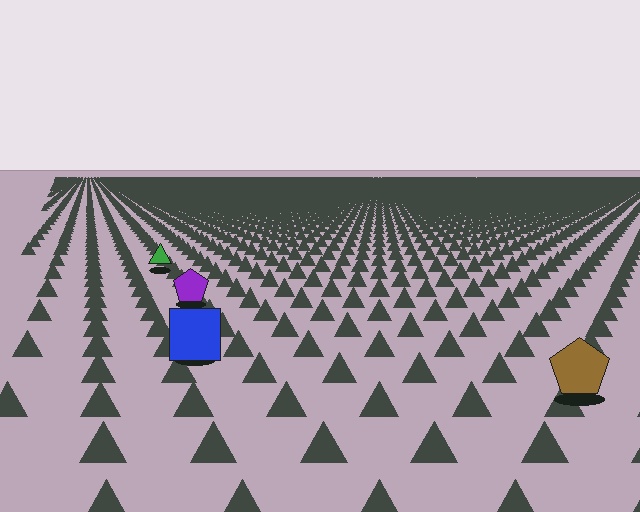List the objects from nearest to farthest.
From nearest to farthest: the brown pentagon, the blue square, the purple pentagon, the green triangle.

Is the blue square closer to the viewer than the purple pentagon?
Yes. The blue square is closer — you can tell from the texture gradient: the ground texture is coarser near it.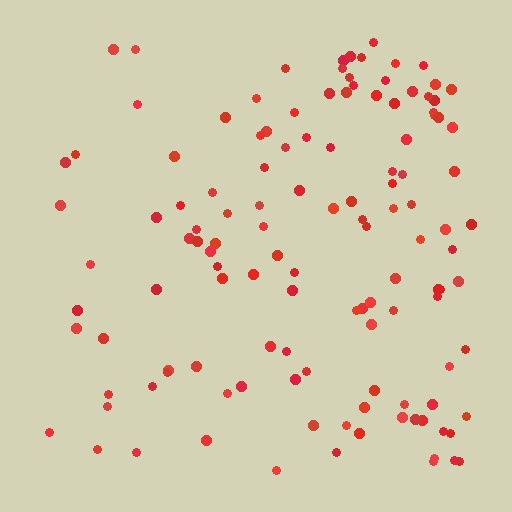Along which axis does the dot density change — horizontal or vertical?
Horizontal.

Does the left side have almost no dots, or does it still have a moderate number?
Still a moderate number, just noticeably fewer than the right.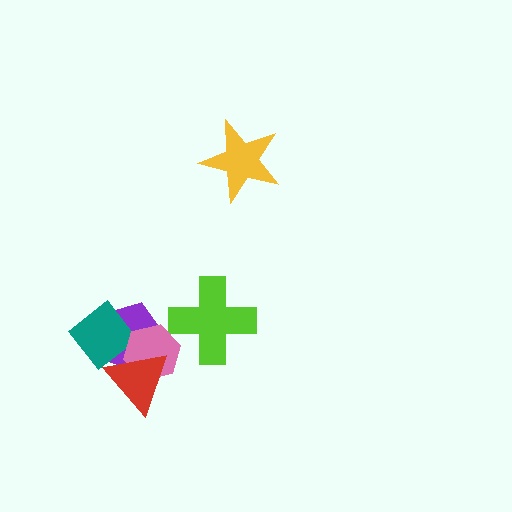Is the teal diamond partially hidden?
Yes, it is partially covered by another shape.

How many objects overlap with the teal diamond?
3 objects overlap with the teal diamond.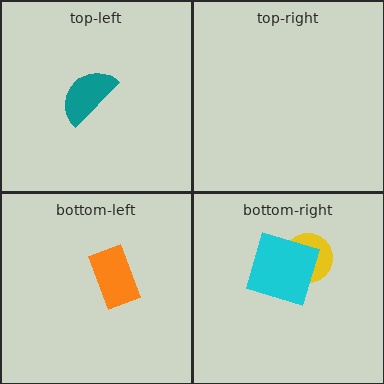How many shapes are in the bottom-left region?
1.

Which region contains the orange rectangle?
The bottom-left region.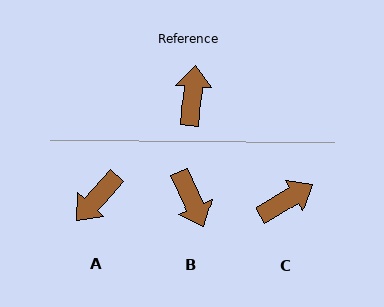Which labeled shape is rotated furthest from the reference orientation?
B, about 150 degrees away.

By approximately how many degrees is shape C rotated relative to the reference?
Approximately 55 degrees clockwise.